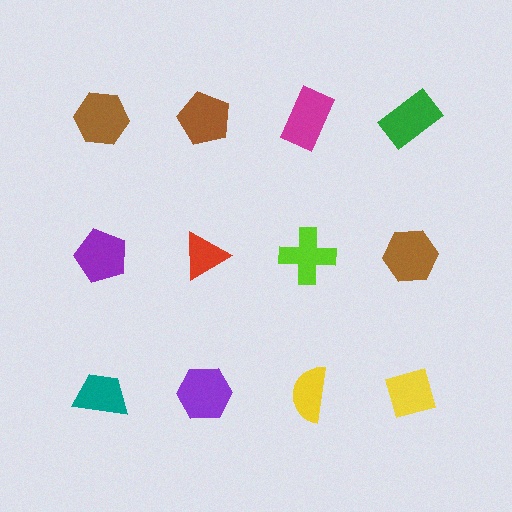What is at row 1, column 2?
A brown pentagon.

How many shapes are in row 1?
4 shapes.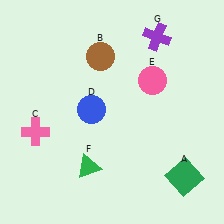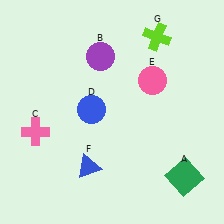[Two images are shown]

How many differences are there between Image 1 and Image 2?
There are 3 differences between the two images.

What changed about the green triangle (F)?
In Image 1, F is green. In Image 2, it changed to blue.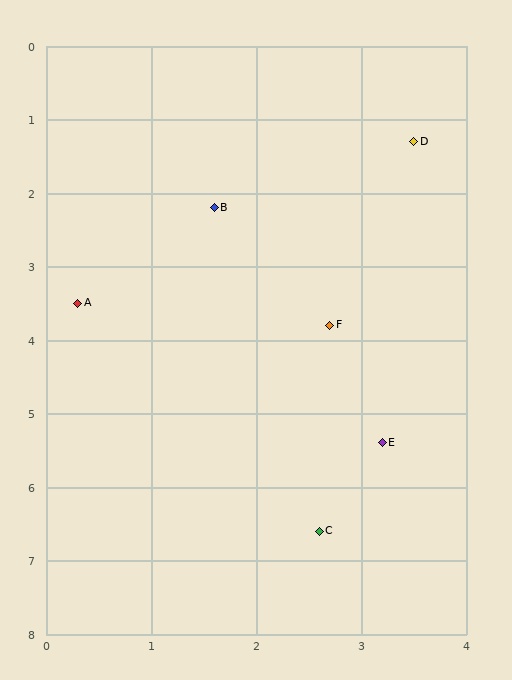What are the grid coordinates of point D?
Point D is at approximately (3.5, 1.3).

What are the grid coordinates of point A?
Point A is at approximately (0.3, 3.5).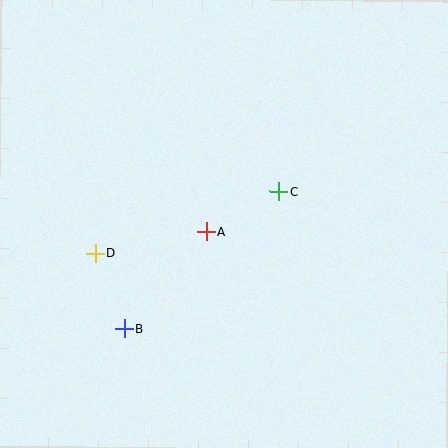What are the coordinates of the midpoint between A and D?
The midpoint between A and D is at (151, 242).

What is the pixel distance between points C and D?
The distance between C and D is 194 pixels.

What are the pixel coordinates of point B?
Point B is at (124, 329).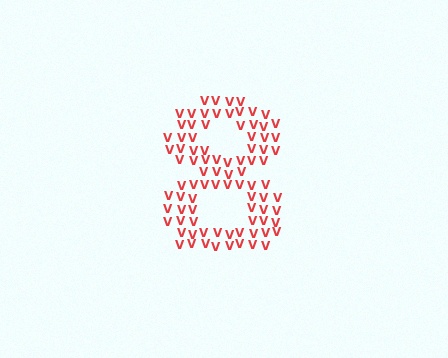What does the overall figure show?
The overall figure shows the digit 8.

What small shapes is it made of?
It is made of small letter V's.